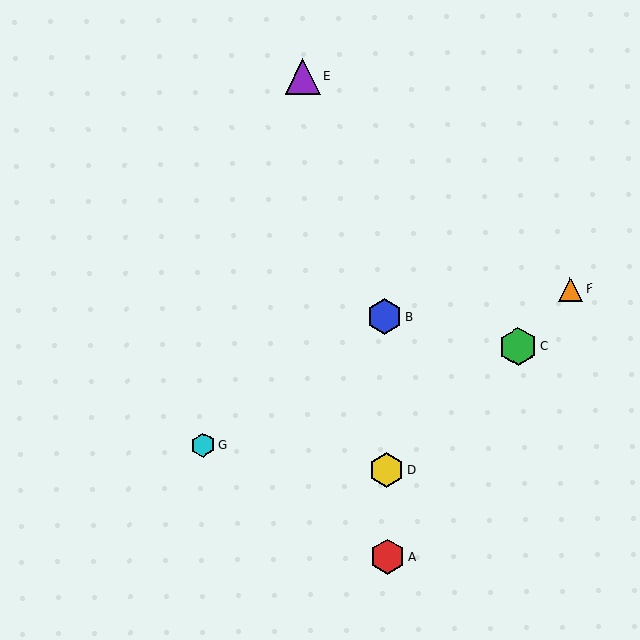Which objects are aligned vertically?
Objects A, B, D are aligned vertically.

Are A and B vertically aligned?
Yes, both are at x≈388.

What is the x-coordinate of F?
Object F is at x≈570.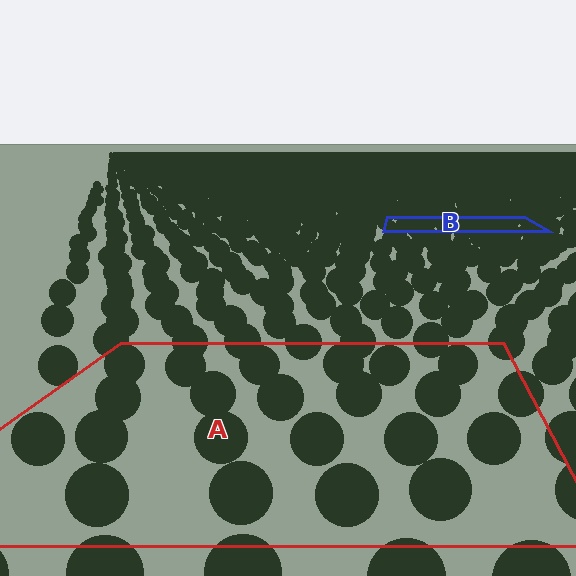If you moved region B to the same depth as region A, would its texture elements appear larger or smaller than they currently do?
They would appear larger. At a closer depth, the same texture elements are projected at a bigger on-screen size.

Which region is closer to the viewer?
Region A is closer. The texture elements there are larger and more spread out.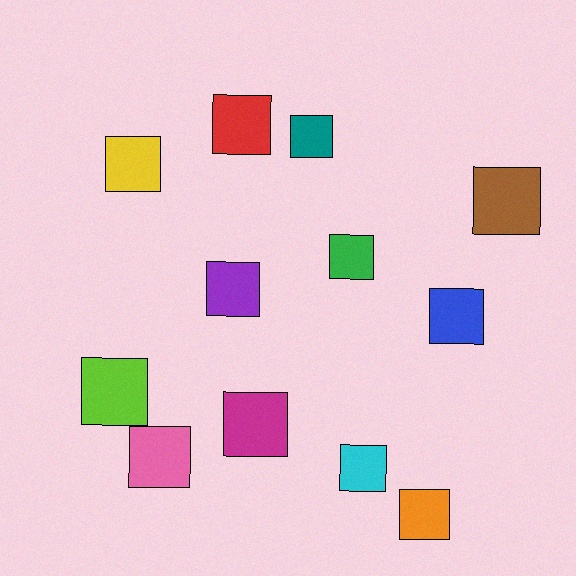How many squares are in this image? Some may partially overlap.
There are 12 squares.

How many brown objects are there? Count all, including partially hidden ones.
There is 1 brown object.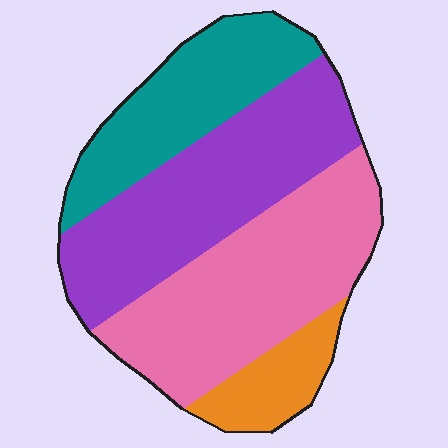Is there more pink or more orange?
Pink.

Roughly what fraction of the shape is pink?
Pink takes up between a quarter and a half of the shape.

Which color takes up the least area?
Orange, at roughly 10%.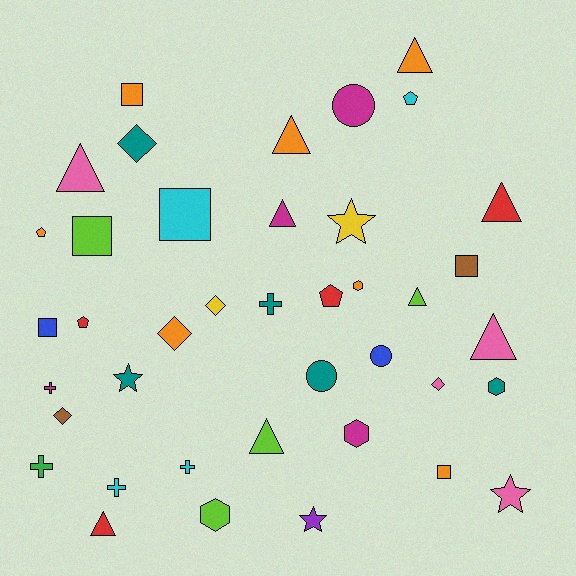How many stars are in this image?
There are 4 stars.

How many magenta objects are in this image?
There are 4 magenta objects.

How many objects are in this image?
There are 40 objects.